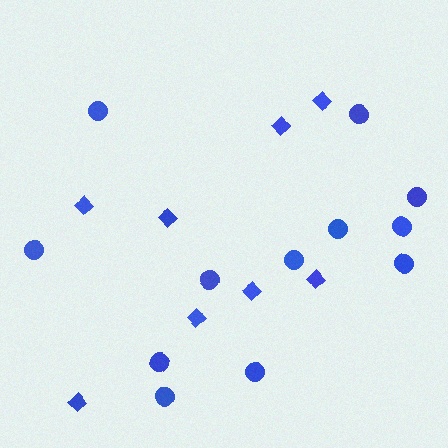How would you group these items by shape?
There are 2 groups: one group of diamonds (8) and one group of circles (12).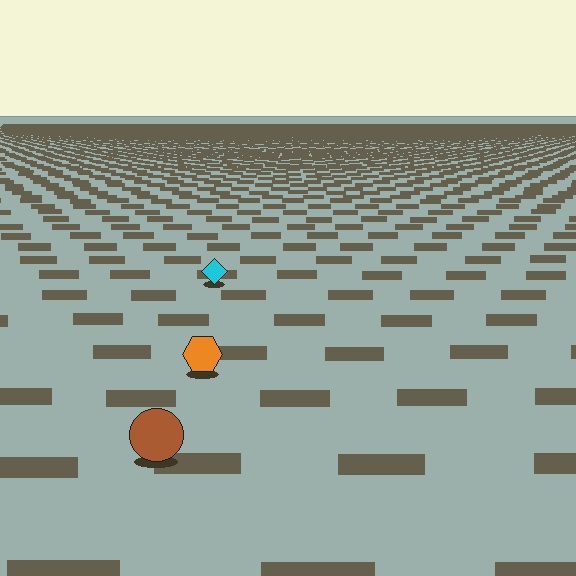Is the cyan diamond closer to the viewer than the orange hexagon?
No. The orange hexagon is closer — you can tell from the texture gradient: the ground texture is coarser near it.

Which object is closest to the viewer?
The brown circle is closest. The texture marks near it are larger and more spread out.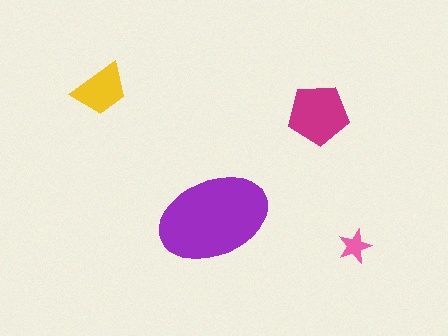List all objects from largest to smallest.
The purple ellipse, the magenta pentagon, the yellow trapezoid, the pink star.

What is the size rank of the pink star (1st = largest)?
4th.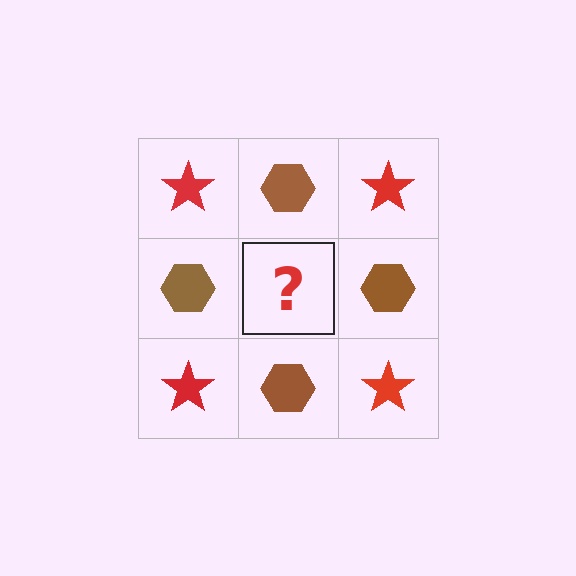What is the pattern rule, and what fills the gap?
The rule is that it alternates red star and brown hexagon in a checkerboard pattern. The gap should be filled with a red star.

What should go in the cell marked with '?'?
The missing cell should contain a red star.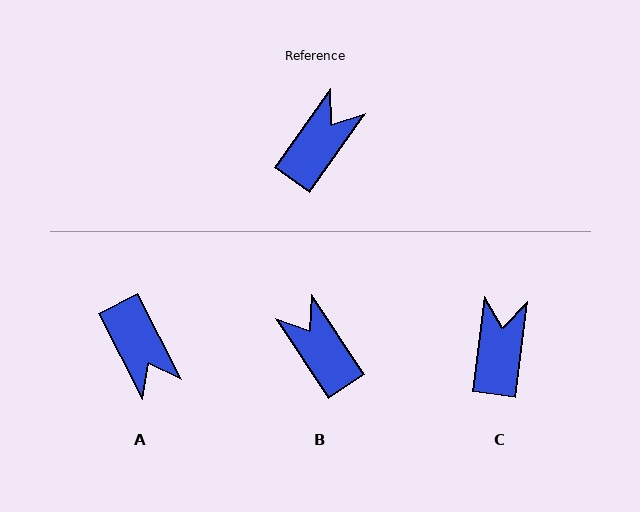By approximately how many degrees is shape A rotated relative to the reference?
Approximately 118 degrees clockwise.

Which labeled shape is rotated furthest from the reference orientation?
A, about 118 degrees away.